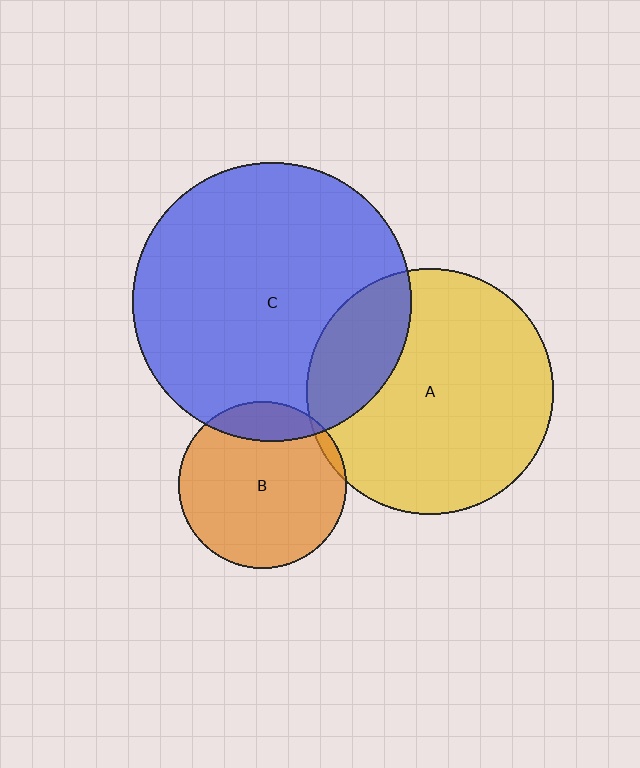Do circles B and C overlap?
Yes.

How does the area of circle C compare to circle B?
Approximately 2.8 times.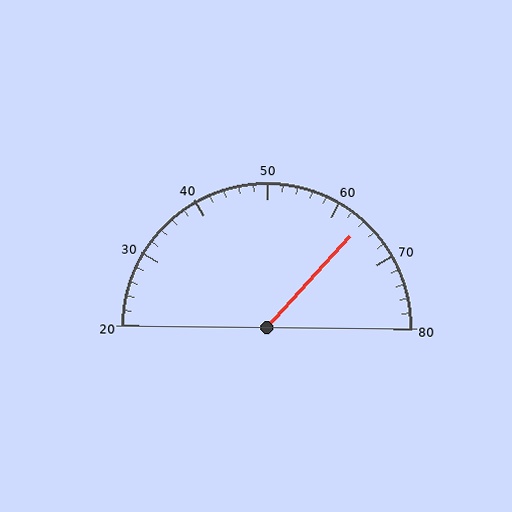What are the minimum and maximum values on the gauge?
The gauge ranges from 20 to 80.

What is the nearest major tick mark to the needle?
The nearest major tick mark is 60.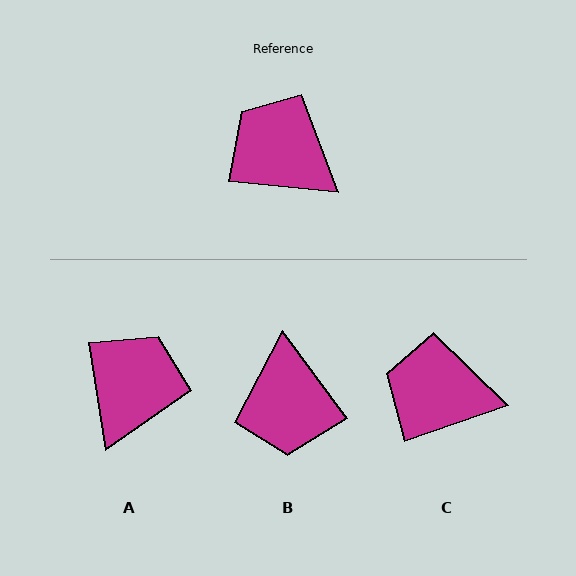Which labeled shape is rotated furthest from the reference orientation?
B, about 132 degrees away.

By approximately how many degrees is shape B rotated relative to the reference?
Approximately 132 degrees counter-clockwise.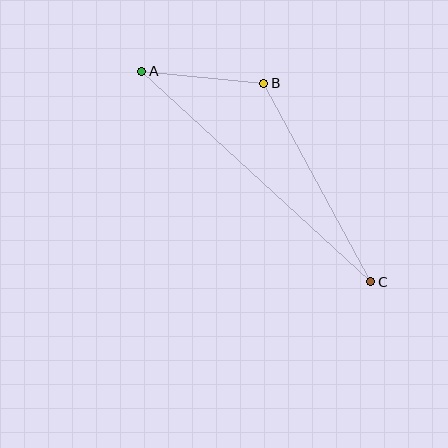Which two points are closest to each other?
Points A and B are closest to each other.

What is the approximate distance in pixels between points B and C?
The distance between B and C is approximately 225 pixels.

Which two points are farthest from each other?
Points A and C are farthest from each other.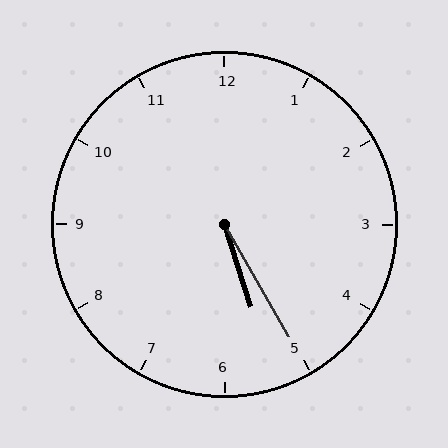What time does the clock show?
5:25.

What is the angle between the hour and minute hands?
Approximately 12 degrees.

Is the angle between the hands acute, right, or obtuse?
It is acute.